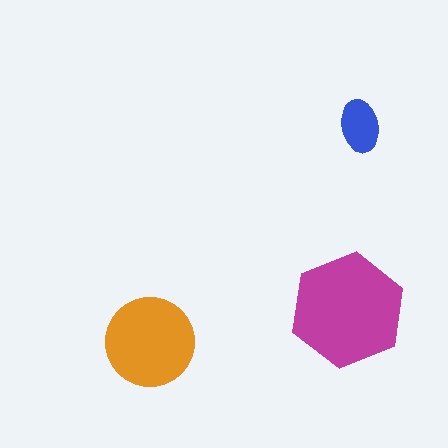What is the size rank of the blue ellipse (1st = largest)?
3rd.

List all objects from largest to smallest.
The magenta hexagon, the orange circle, the blue ellipse.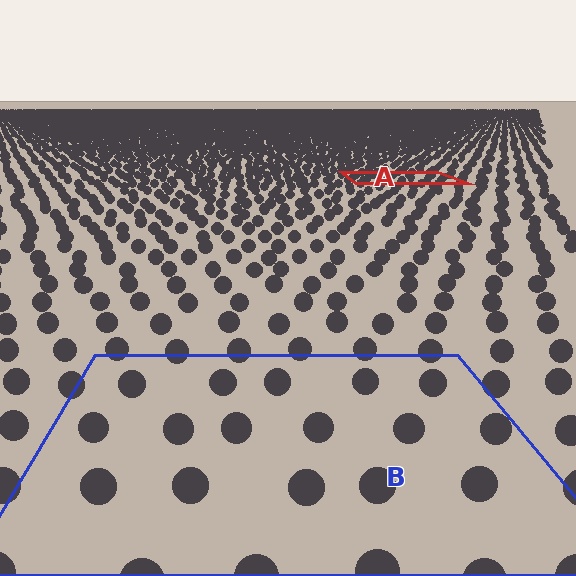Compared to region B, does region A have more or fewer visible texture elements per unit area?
Region A has more texture elements per unit area — they are packed more densely because it is farther away.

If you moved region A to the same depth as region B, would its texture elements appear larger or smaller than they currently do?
They would appear larger. At a closer depth, the same texture elements are projected at a bigger on-screen size.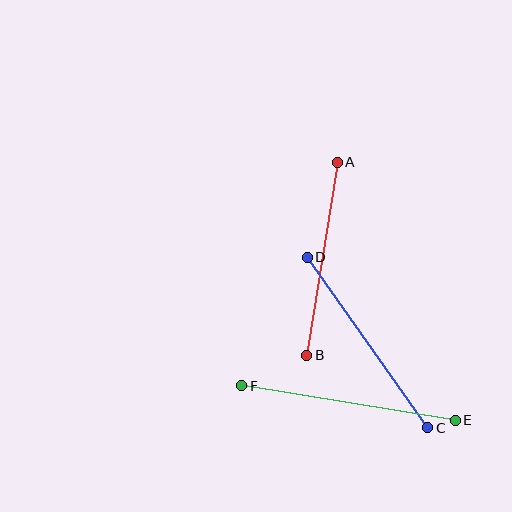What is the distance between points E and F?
The distance is approximately 216 pixels.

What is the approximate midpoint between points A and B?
The midpoint is at approximately (322, 259) pixels.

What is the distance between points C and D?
The distance is approximately 209 pixels.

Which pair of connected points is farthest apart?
Points E and F are farthest apart.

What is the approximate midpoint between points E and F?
The midpoint is at approximately (349, 403) pixels.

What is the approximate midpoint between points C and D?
The midpoint is at approximately (367, 343) pixels.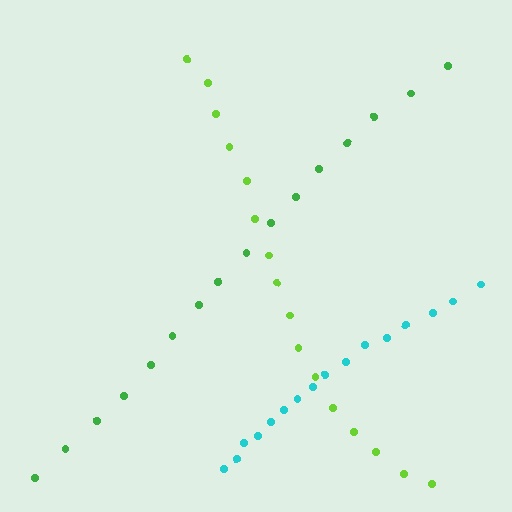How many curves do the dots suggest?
There are 3 distinct paths.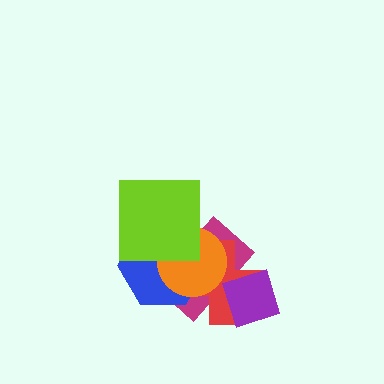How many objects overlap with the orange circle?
4 objects overlap with the orange circle.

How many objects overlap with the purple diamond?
2 objects overlap with the purple diamond.